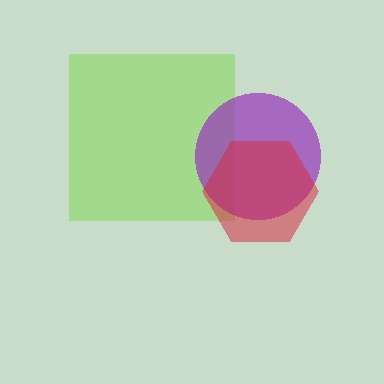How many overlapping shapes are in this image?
There are 3 overlapping shapes in the image.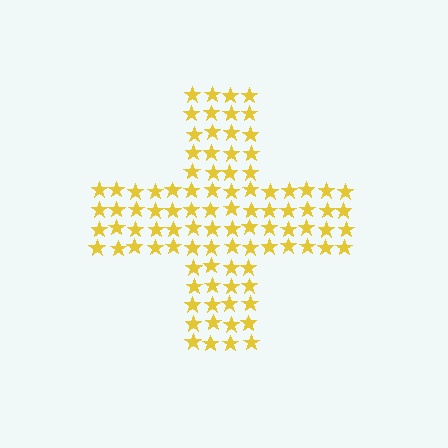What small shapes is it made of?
It is made of small stars.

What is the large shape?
The large shape is a cross.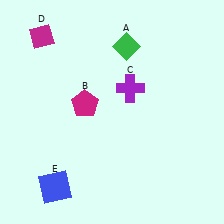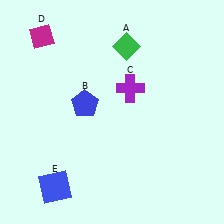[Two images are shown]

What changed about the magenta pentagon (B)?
In Image 1, B is magenta. In Image 2, it changed to blue.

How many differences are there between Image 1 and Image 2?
There is 1 difference between the two images.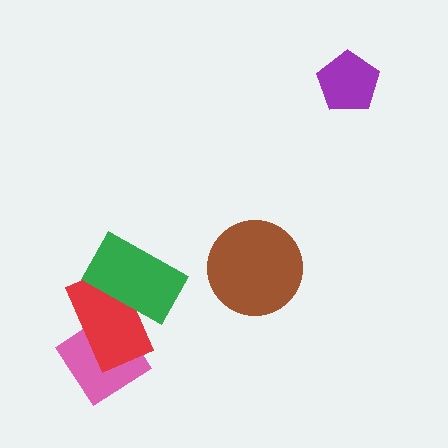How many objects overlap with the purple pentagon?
0 objects overlap with the purple pentagon.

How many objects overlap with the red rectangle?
2 objects overlap with the red rectangle.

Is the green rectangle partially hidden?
No, no other shape covers it.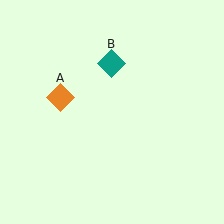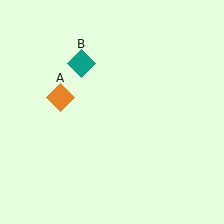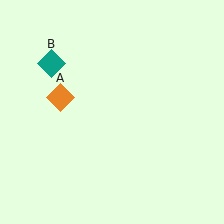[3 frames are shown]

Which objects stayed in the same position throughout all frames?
Orange diamond (object A) remained stationary.